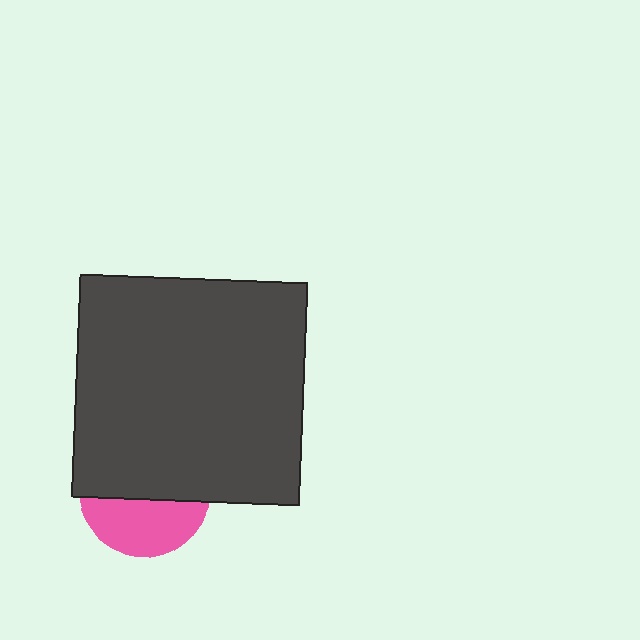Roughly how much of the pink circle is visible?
A small part of it is visible (roughly 41%).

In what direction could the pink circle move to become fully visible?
The pink circle could move down. That would shift it out from behind the dark gray rectangle entirely.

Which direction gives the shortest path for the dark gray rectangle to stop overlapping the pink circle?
Moving up gives the shortest separation.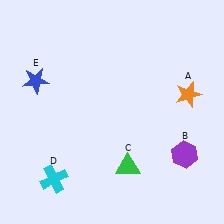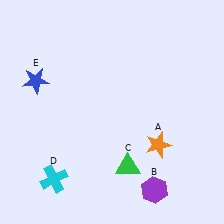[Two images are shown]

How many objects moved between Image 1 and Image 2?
2 objects moved between the two images.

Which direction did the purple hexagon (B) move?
The purple hexagon (B) moved down.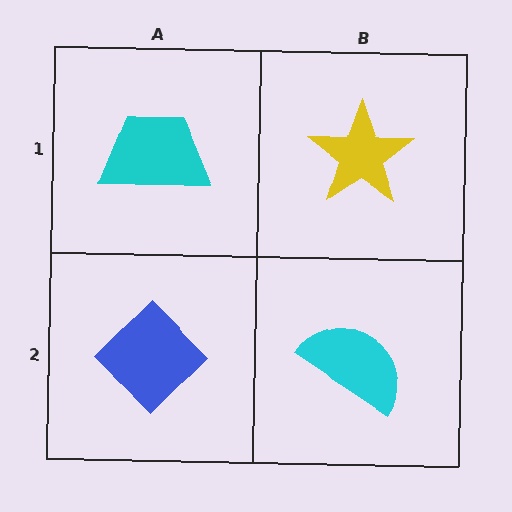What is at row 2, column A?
A blue diamond.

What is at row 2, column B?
A cyan semicircle.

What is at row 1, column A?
A cyan trapezoid.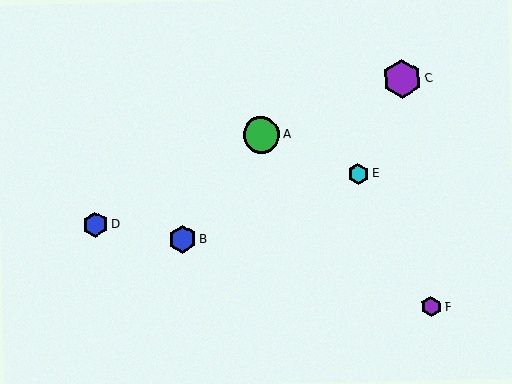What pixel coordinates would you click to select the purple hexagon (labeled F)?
Click at (431, 307) to select the purple hexagon F.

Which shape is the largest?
The purple hexagon (labeled C) is the largest.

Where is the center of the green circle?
The center of the green circle is at (261, 135).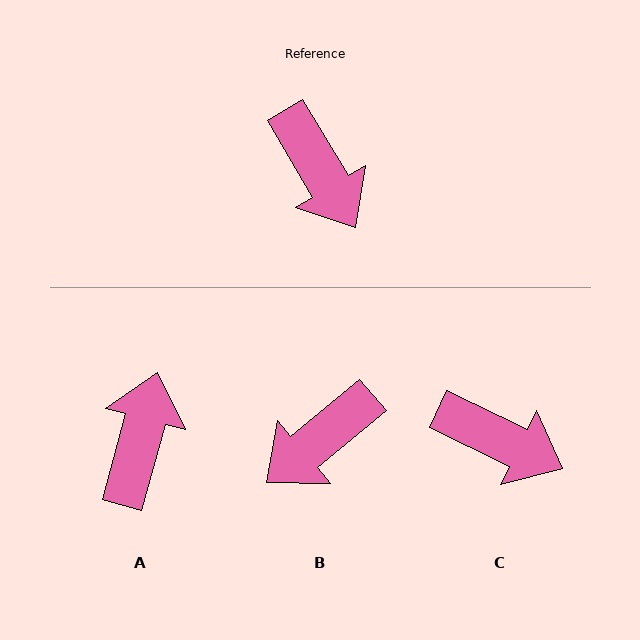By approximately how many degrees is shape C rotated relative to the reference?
Approximately 34 degrees counter-clockwise.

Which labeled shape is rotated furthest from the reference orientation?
A, about 134 degrees away.